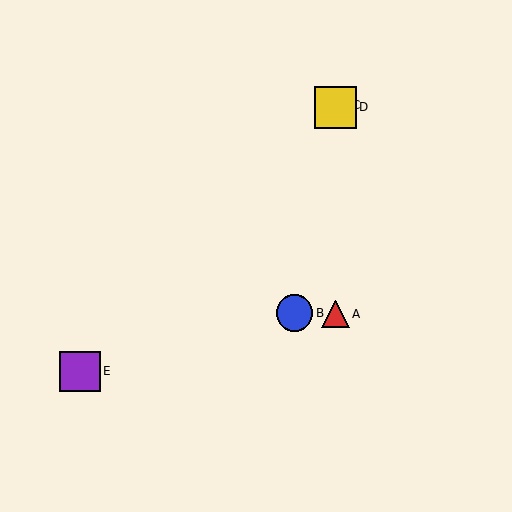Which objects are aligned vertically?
Objects A, C, D are aligned vertically.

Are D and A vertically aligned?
Yes, both are at x≈336.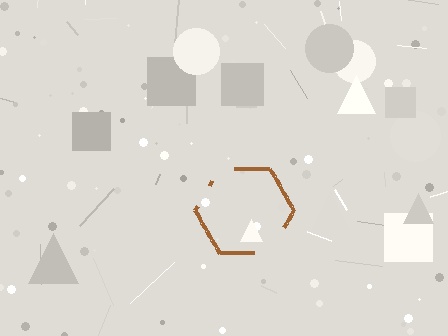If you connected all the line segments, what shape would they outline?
They would outline a hexagon.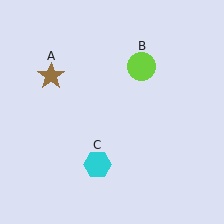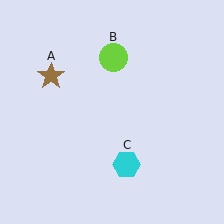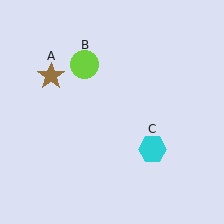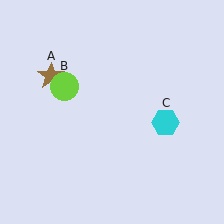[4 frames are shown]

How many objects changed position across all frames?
2 objects changed position: lime circle (object B), cyan hexagon (object C).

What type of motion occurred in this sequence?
The lime circle (object B), cyan hexagon (object C) rotated counterclockwise around the center of the scene.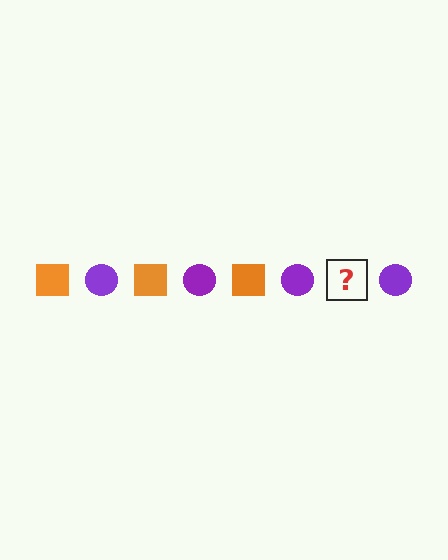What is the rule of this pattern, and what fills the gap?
The rule is that the pattern alternates between orange square and purple circle. The gap should be filled with an orange square.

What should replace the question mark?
The question mark should be replaced with an orange square.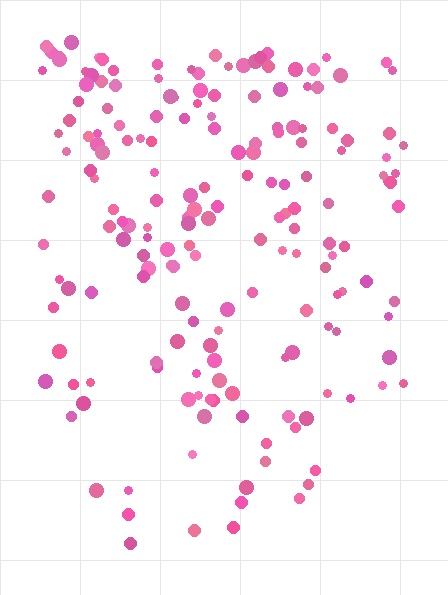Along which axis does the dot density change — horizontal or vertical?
Vertical.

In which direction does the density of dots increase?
From bottom to top, with the top side densest.